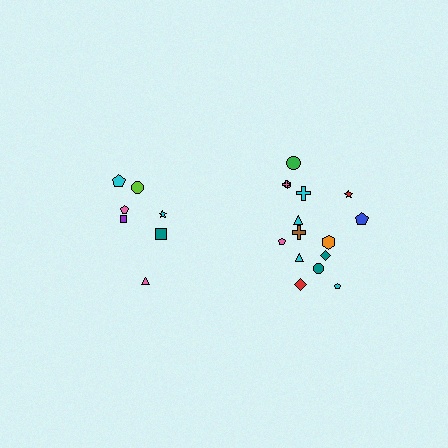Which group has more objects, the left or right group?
The right group.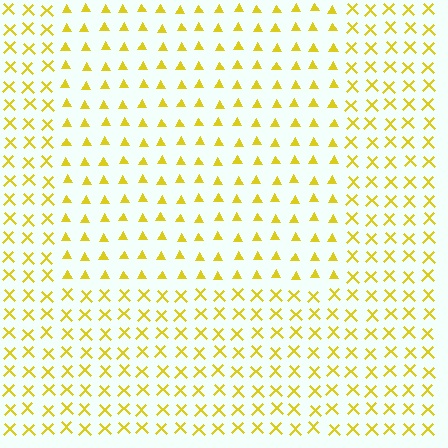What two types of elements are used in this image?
The image uses triangles inside the rectangle region and X marks outside it.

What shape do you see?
I see a rectangle.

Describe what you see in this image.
The image is filled with small yellow elements arranged in a uniform grid. A rectangle-shaped region contains triangles, while the surrounding area contains X marks. The boundary is defined purely by the change in element shape.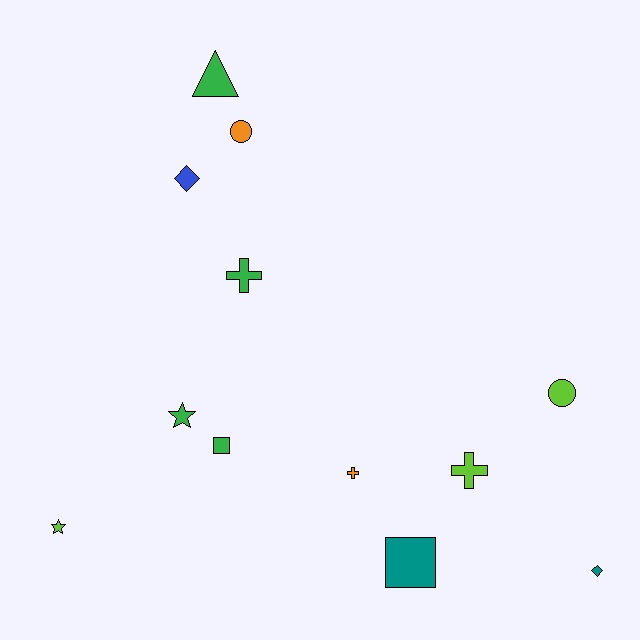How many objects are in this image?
There are 12 objects.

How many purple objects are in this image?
There are no purple objects.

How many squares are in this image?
There are 2 squares.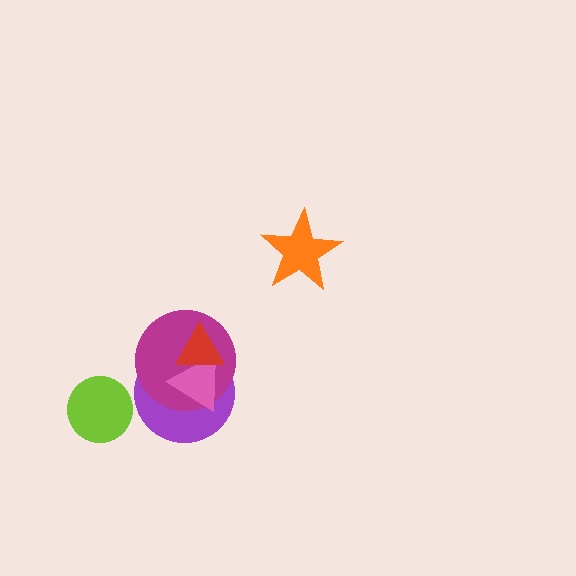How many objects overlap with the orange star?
0 objects overlap with the orange star.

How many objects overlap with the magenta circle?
3 objects overlap with the magenta circle.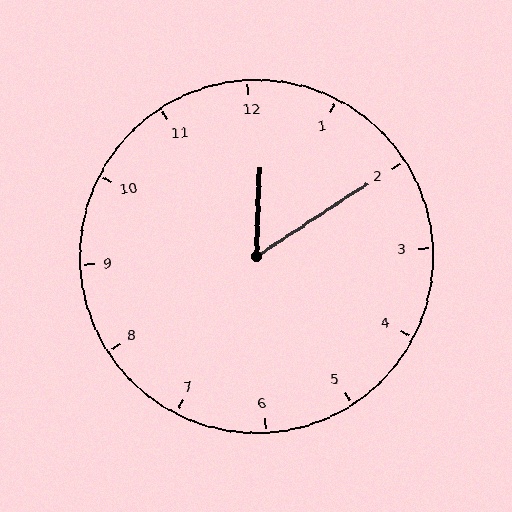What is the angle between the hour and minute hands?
Approximately 55 degrees.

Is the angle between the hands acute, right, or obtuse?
It is acute.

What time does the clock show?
12:10.